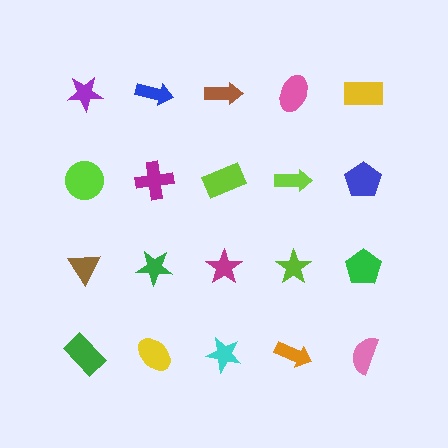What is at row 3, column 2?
A green star.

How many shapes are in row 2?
5 shapes.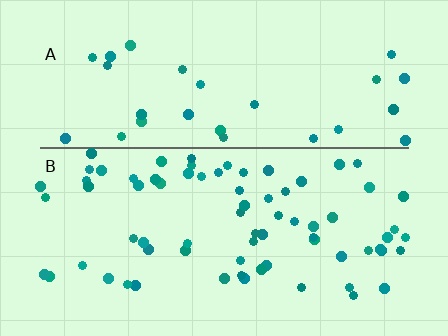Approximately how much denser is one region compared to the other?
Approximately 2.3× — region B over region A.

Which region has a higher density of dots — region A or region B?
B (the bottom).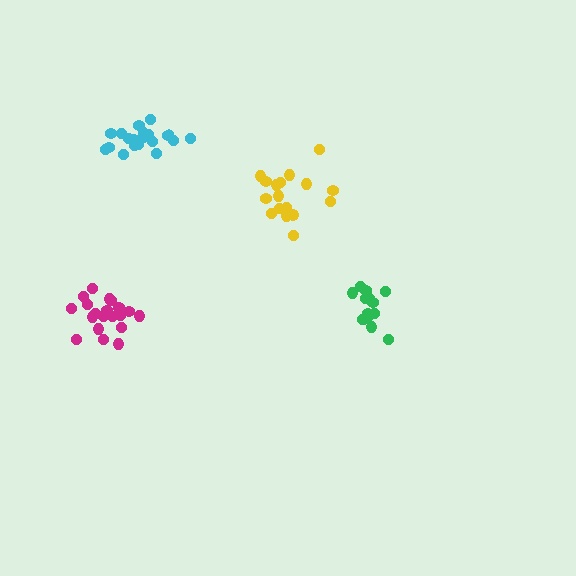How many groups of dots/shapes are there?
There are 4 groups.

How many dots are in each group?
Group 1: 20 dots, Group 2: 14 dots, Group 3: 17 dots, Group 4: 20 dots (71 total).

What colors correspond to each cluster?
The clusters are colored: cyan, green, yellow, magenta.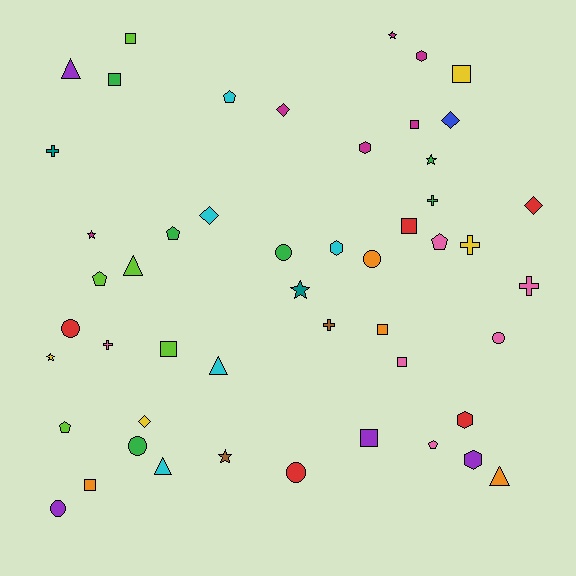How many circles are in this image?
There are 7 circles.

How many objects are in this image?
There are 50 objects.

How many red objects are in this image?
There are 5 red objects.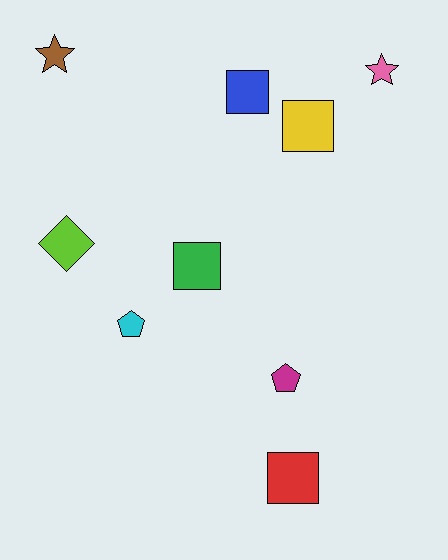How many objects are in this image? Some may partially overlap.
There are 9 objects.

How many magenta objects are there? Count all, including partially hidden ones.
There is 1 magenta object.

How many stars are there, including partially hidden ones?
There are 2 stars.